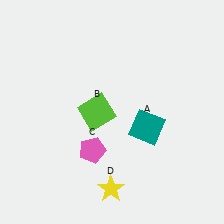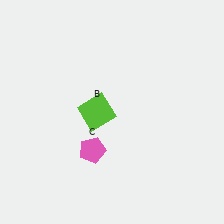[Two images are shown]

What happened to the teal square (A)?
The teal square (A) was removed in Image 2. It was in the bottom-right area of Image 1.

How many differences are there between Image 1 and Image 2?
There are 2 differences between the two images.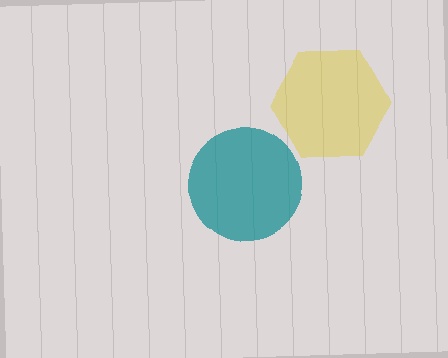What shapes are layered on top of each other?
The layered shapes are: a teal circle, a yellow hexagon.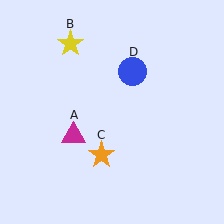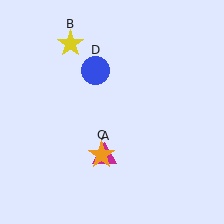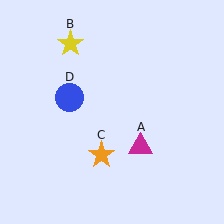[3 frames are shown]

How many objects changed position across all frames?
2 objects changed position: magenta triangle (object A), blue circle (object D).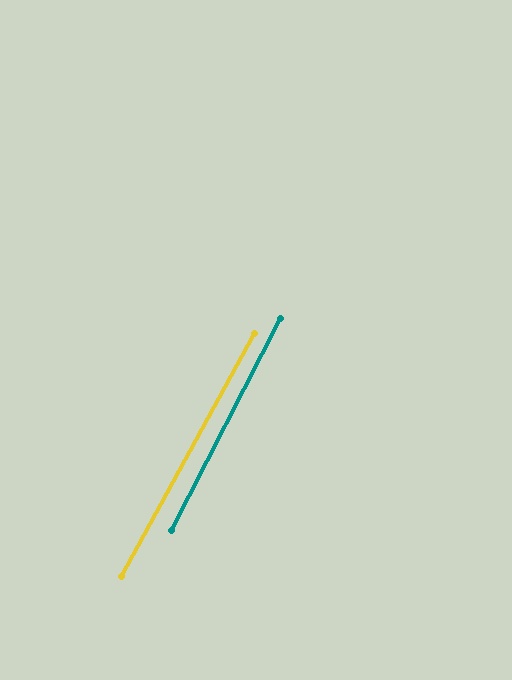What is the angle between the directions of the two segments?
Approximately 1 degree.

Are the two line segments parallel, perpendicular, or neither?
Parallel — their directions differ by only 1.3°.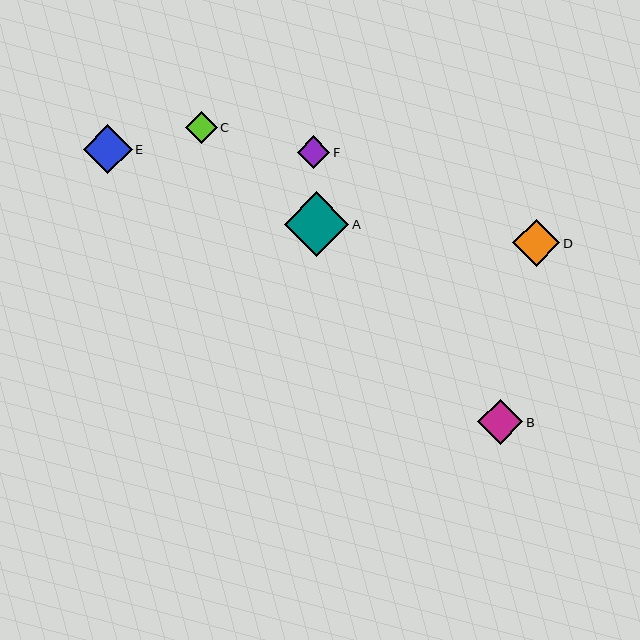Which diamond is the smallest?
Diamond C is the smallest with a size of approximately 32 pixels.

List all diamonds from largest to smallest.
From largest to smallest: A, E, D, B, F, C.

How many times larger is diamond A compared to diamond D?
Diamond A is approximately 1.4 times the size of diamond D.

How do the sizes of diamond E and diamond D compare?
Diamond E and diamond D are approximately the same size.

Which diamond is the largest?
Diamond A is the largest with a size of approximately 65 pixels.